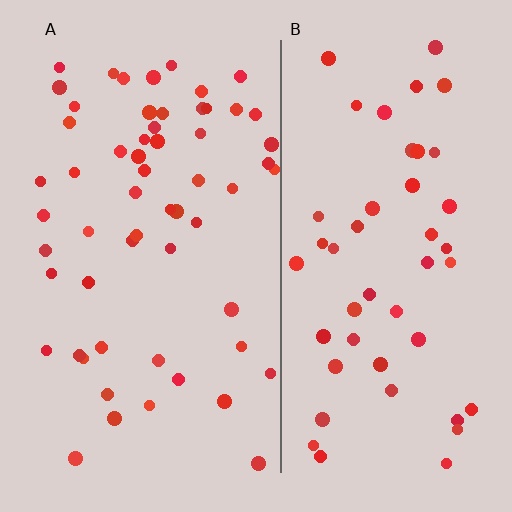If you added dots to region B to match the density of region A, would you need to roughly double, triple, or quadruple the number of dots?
Approximately double.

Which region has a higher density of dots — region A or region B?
A (the left).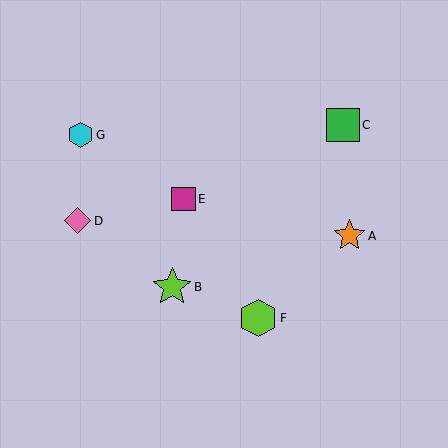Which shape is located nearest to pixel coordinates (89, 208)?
The pink diamond (labeled D) at (78, 221) is nearest to that location.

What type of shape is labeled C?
Shape C is a green square.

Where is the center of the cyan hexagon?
The center of the cyan hexagon is at (80, 135).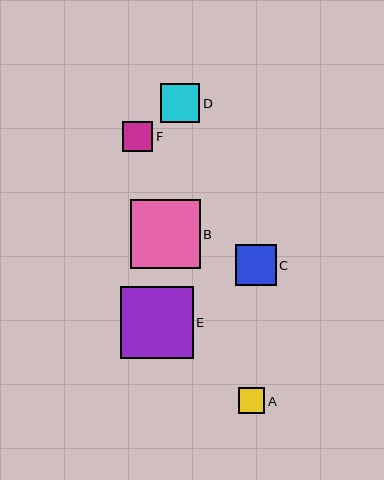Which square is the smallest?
Square A is the smallest with a size of approximately 26 pixels.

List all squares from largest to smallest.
From largest to smallest: E, B, C, D, F, A.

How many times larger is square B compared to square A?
Square B is approximately 2.7 times the size of square A.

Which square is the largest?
Square E is the largest with a size of approximately 72 pixels.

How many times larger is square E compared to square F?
Square E is approximately 2.4 times the size of square F.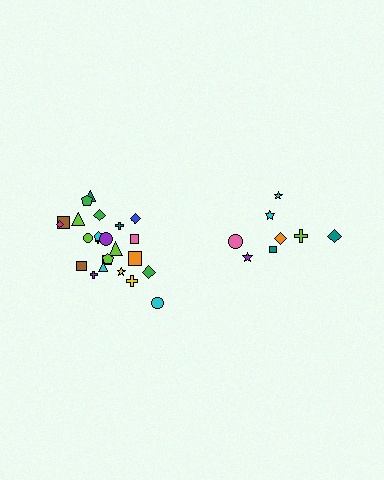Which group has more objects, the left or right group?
The left group.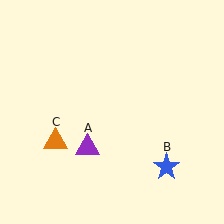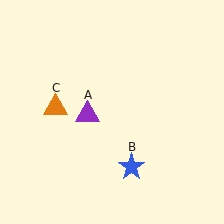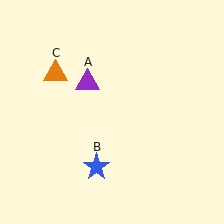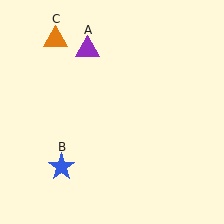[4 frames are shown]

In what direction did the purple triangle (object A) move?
The purple triangle (object A) moved up.